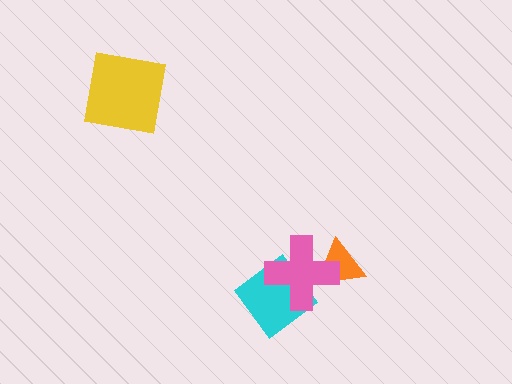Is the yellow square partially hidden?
No, no other shape covers it.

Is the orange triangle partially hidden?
Yes, it is partially covered by another shape.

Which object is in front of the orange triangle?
The pink cross is in front of the orange triangle.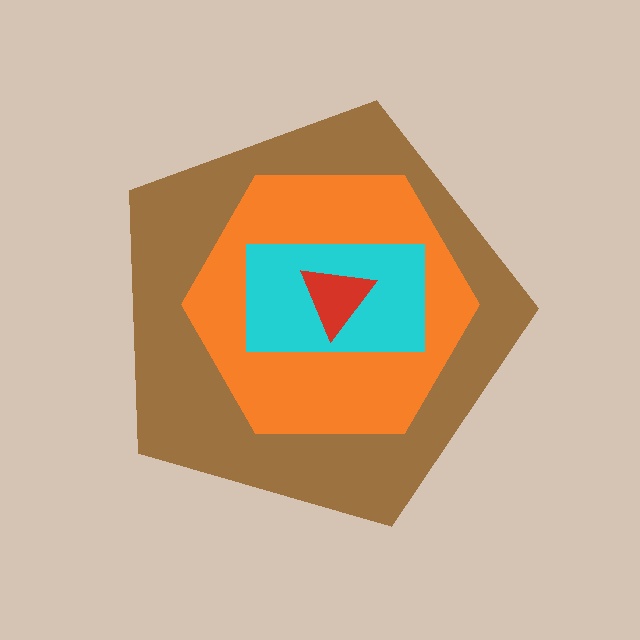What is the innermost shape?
The red triangle.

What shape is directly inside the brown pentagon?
The orange hexagon.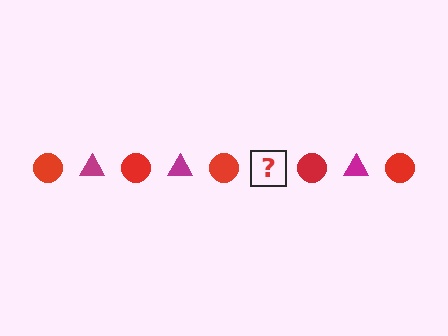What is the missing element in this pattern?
The missing element is a magenta triangle.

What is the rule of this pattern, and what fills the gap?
The rule is that the pattern alternates between red circle and magenta triangle. The gap should be filled with a magenta triangle.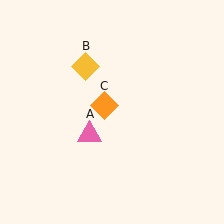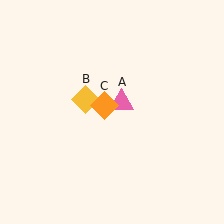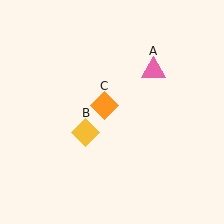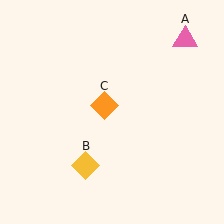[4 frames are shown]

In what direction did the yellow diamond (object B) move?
The yellow diamond (object B) moved down.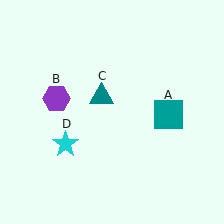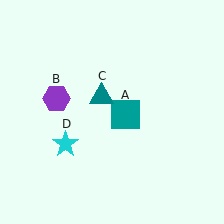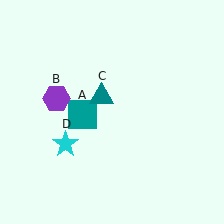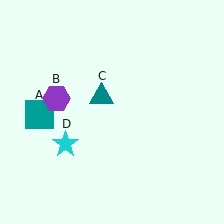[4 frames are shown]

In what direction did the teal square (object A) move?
The teal square (object A) moved left.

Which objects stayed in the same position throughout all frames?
Purple hexagon (object B) and teal triangle (object C) and cyan star (object D) remained stationary.